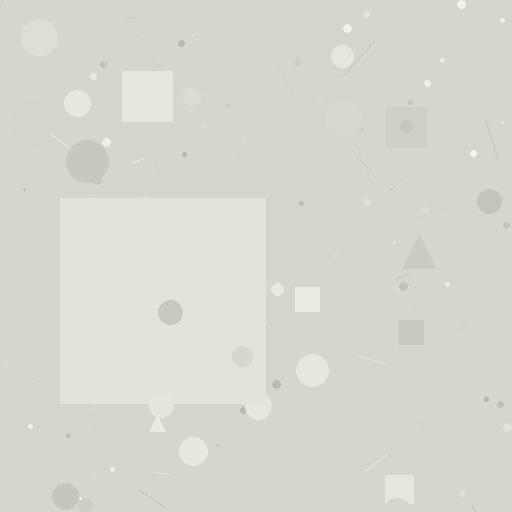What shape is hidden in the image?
A square is hidden in the image.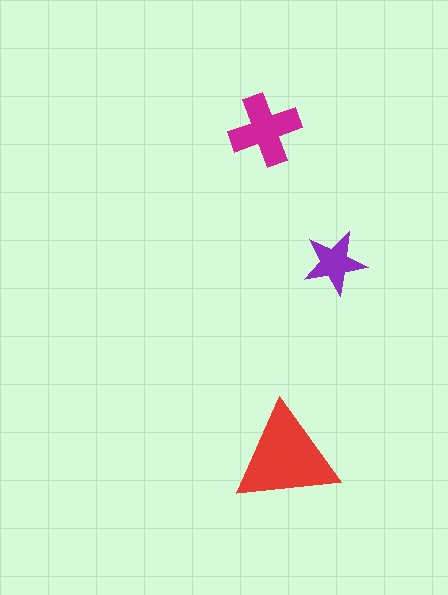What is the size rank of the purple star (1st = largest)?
3rd.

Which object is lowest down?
The red triangle is bottommost.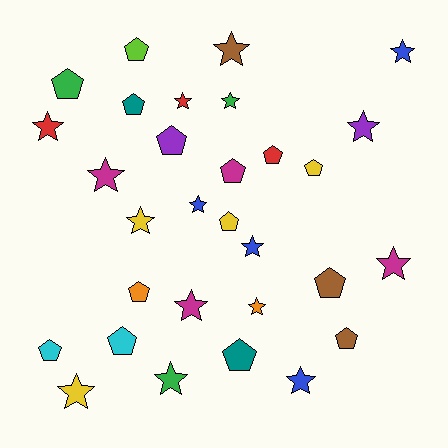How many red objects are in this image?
There are 3 red objects.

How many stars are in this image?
There are 16 stars.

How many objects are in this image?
There are 30 objects.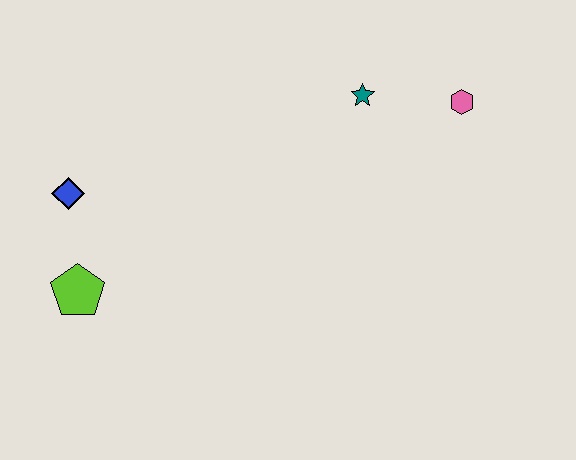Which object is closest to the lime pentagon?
The blue diamond is closest to the lime pentagon.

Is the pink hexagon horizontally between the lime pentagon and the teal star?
No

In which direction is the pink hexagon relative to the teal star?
The pink hexagon is to the right of the teal star.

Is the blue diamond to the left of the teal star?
Yes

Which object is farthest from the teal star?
The lime pentagon is farthest from the teal star.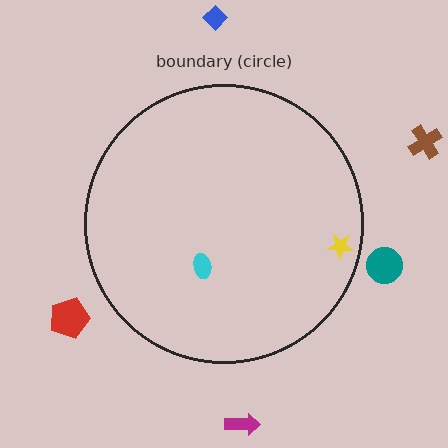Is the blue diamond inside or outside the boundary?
Outside.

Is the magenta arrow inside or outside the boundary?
Outside.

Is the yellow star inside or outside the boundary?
Inside.